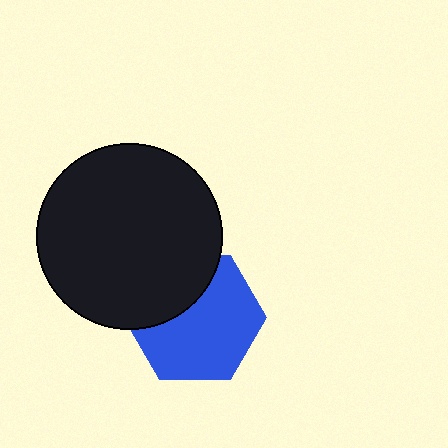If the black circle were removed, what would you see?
You would see the complete blue hexagon.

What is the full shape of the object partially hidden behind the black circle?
The partially hidden object is a blue hexagon.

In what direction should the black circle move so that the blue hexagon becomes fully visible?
The black circle should move up. That is the shortest direction to clear the overlap and leave the blue hexagon fully visible.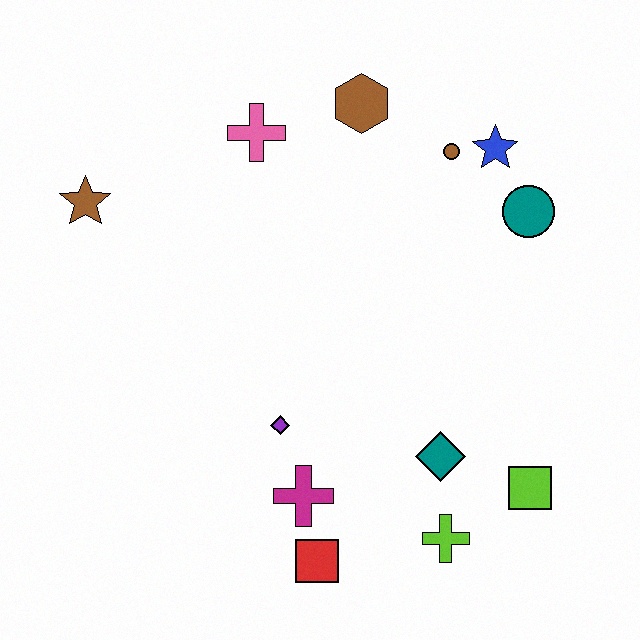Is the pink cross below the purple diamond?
No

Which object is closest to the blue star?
The brown circle is closest to the blue star.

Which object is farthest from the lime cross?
The brown star is farthest from the lime cross.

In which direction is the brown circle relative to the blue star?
The brown circle is to the left of the blue star.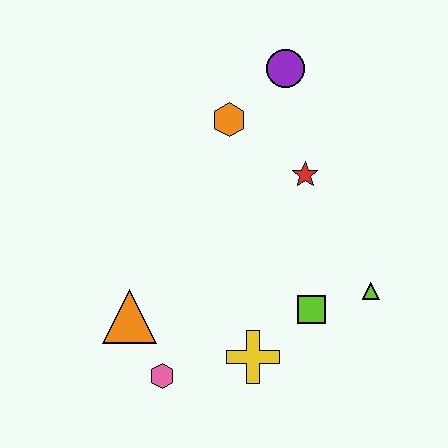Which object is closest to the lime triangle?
The lime square is closest to the lime triangle.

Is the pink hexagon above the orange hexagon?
No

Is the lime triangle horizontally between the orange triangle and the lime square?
No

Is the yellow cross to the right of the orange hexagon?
Yes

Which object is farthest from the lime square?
The purple circle is farthest from the lime square.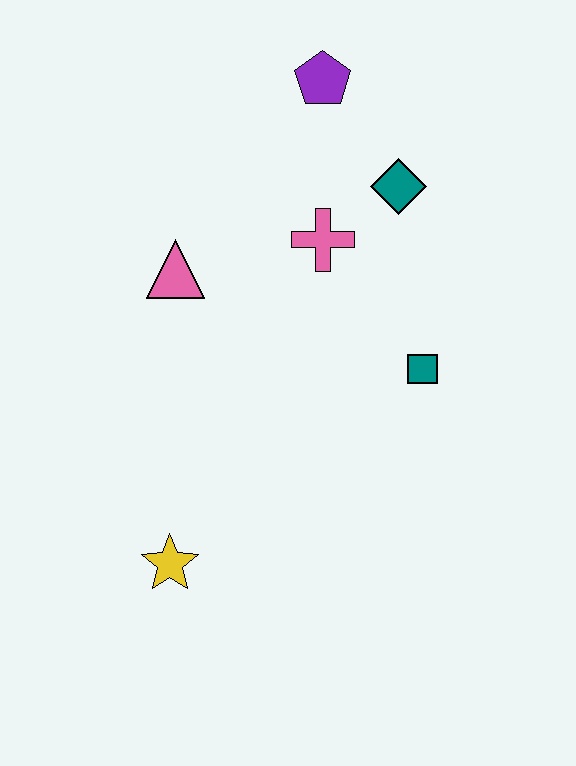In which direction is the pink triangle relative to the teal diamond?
The pink triangle is to the left of the teal diamond.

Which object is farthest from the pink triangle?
The yellow star is farthest from the pink triangle.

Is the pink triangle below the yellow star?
No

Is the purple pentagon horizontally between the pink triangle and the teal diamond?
Yes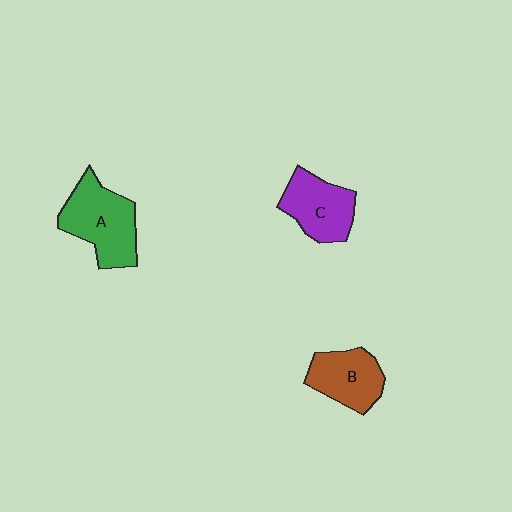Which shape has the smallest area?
Shape B (brown).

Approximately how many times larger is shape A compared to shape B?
Approximately 1.3 times.